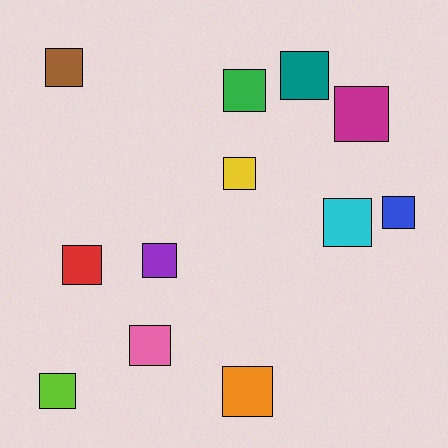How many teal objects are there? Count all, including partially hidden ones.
There is 1 teal object.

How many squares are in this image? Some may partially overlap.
There are 12 squares.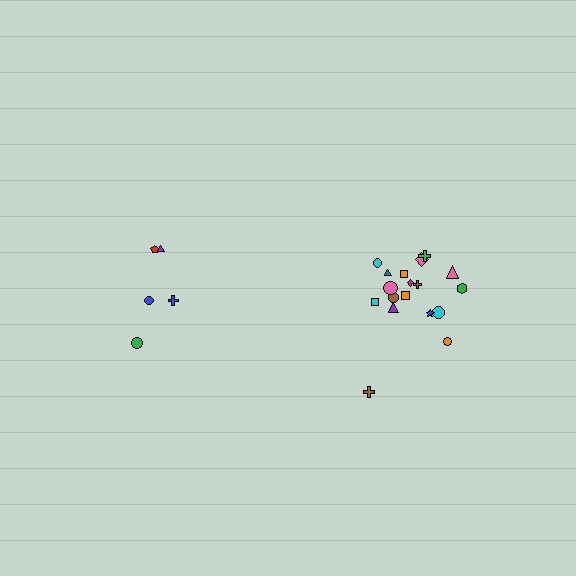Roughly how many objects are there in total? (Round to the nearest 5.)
Roughly 25 objects in total.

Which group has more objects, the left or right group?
The right group.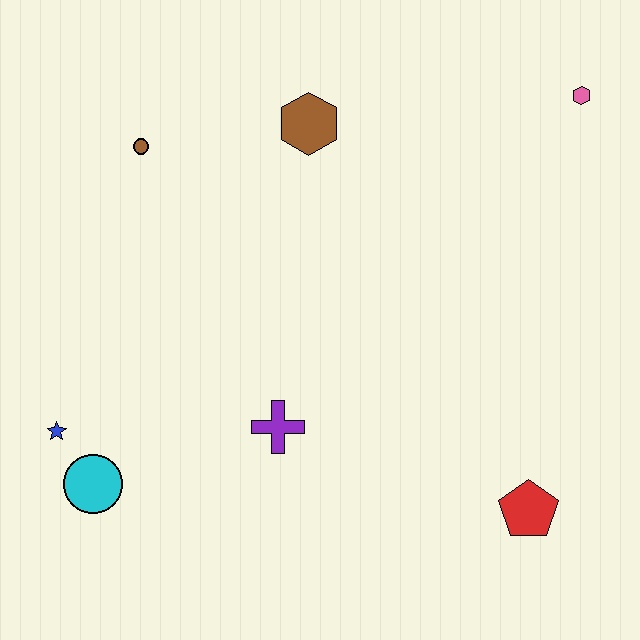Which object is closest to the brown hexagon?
The brown circle is closest to the brown hexagon.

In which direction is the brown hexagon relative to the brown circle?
The brown hexagon is to the right of the brown circle.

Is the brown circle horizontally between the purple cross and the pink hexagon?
No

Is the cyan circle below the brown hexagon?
Yes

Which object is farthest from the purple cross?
The pink hexagon is farthest from the purple cross.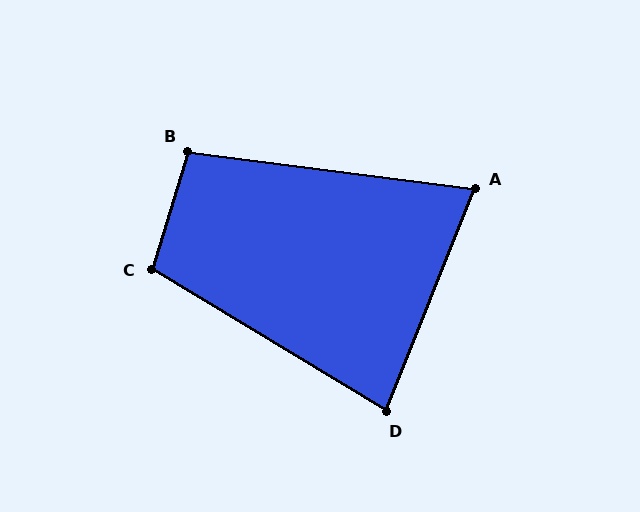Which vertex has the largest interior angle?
C, at approximately 104 degrees.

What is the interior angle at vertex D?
Approximately 81 degrees (acute).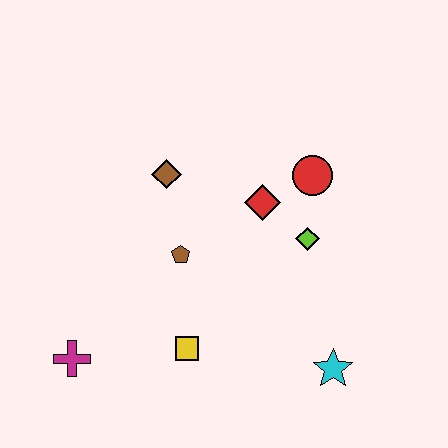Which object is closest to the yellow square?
The brown pentagon is closest to the yellow square.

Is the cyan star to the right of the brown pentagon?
Yes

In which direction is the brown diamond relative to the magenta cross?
The brown diamond is above the magenta cross.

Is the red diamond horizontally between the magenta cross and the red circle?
Yes